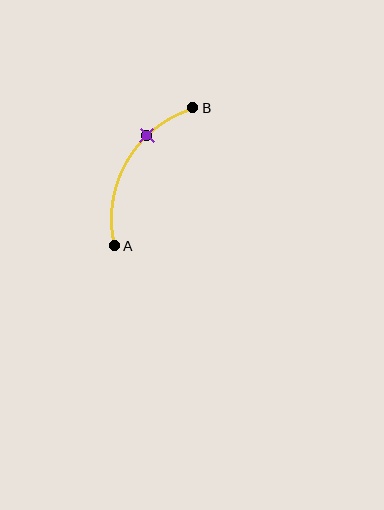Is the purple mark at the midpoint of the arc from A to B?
No. The purple mark lies on the arc but is closer to endpoint B. The arc midpoint would be at the point on the curve equidistant along the arc from both A and B.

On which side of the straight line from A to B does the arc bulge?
The arc bulges to the left of the straight line connecting A and B.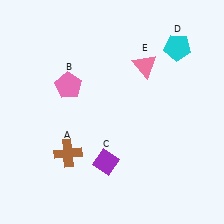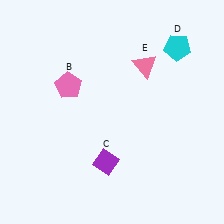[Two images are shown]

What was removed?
The brown cross (A) was removed in Image 2.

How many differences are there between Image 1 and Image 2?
There is 1 difference between the two images.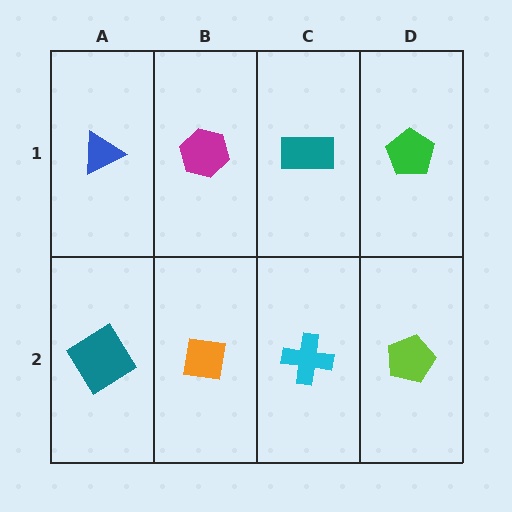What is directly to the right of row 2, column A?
An orange square.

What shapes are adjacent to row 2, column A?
A blue triangle (row 1, column A), an orange square (row 2, column B).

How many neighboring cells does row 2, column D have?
2.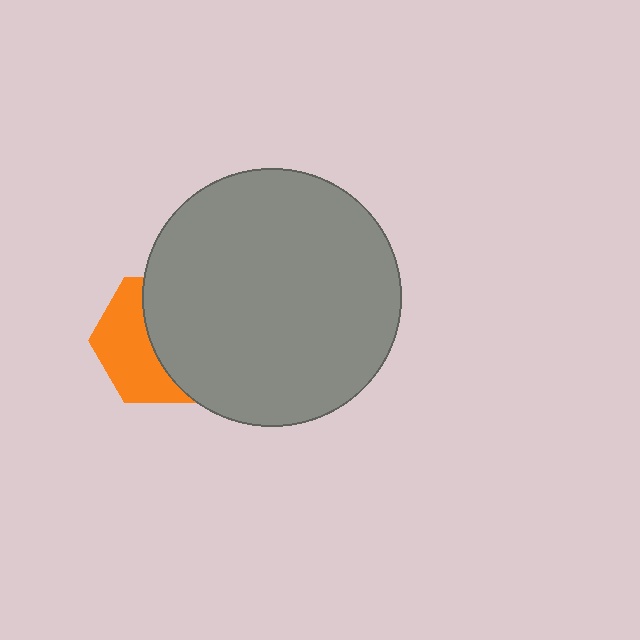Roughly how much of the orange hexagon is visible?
About half of it is visible (roughly 46%).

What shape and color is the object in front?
The object in front is a gray circle.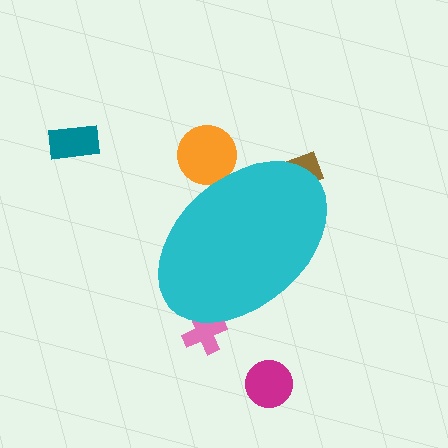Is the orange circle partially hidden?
Yes, the orange circle is partially hidden behind the cyan ellipse.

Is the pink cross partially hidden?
Yes, the pink cross is partially hidden behind the cyan ellipse.